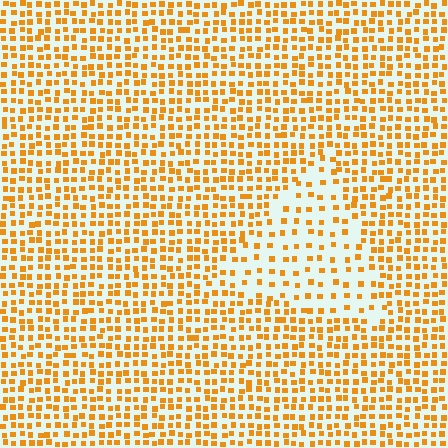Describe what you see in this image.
The image contains small orange elements arranged at two different densities. A triangle-shaped region is visible where the elements are less densely packed than the surrounding area.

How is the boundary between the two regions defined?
The boundary is defined by a change in element density (approximately 2.1x ratio). All elements are the same color, size, and shape.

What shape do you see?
I see a triangle.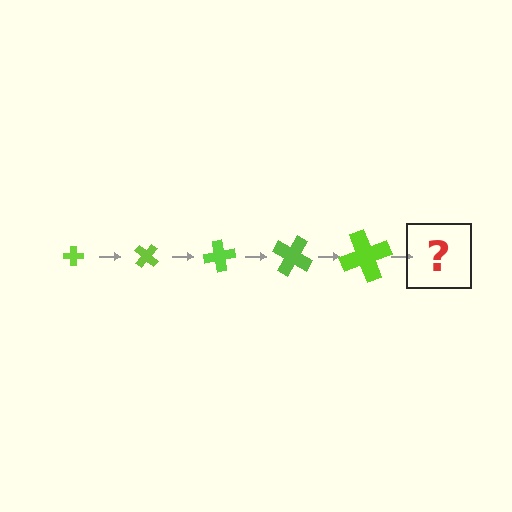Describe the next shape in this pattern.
It should be a cross, larger than the previous one and rotated 200 degrees from the start.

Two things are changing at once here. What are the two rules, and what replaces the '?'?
The two rules are that the cross grows larger each step and it rotates 40 degrees each step. The '?' should be a cross, larger than the previous one and rotated 200 degrees from the start.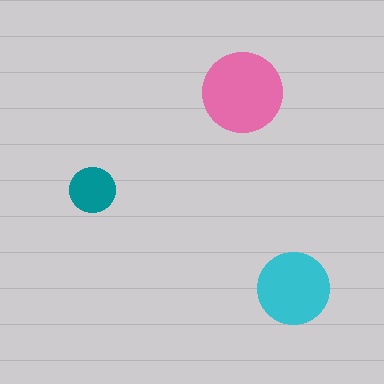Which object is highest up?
The pink circle is topmost.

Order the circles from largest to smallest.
the pink one, the cyan one, the teal one.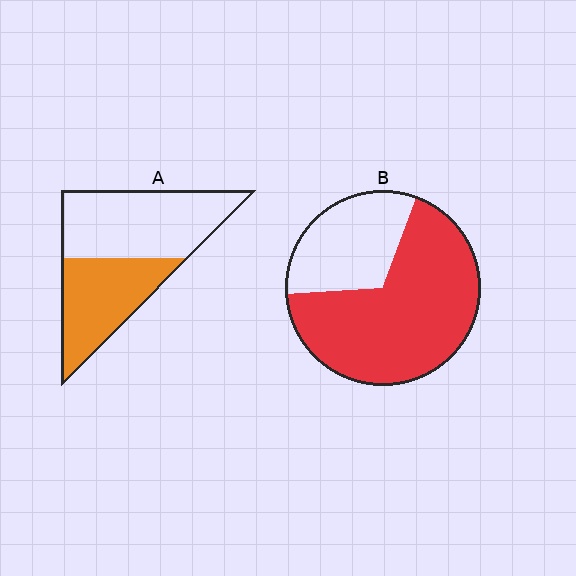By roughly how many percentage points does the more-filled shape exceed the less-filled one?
By roughly 25 percentage points (B over A).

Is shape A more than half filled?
No.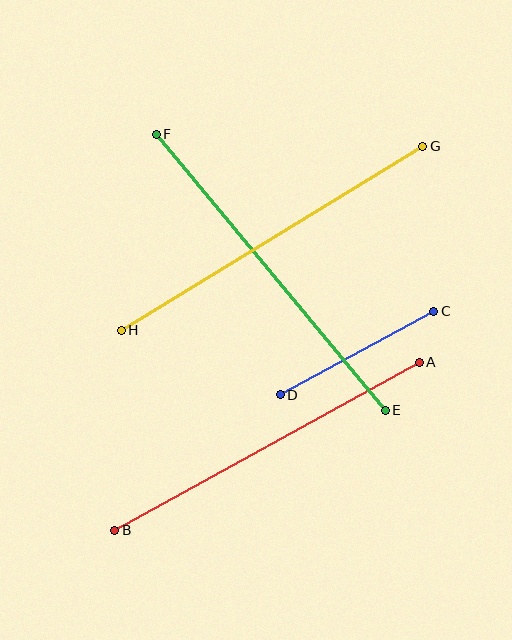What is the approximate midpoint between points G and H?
The midpoint is at approximately (272, 238) pixels.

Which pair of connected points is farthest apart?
Points E and F are farthest apart.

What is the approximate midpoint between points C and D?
The midpoint is at approximately (357, 353) pixels.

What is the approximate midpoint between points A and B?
The midpoint is at approximately (267, 446) pixels.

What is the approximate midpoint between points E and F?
The midpoint is at approximately (271, 272) pixels.